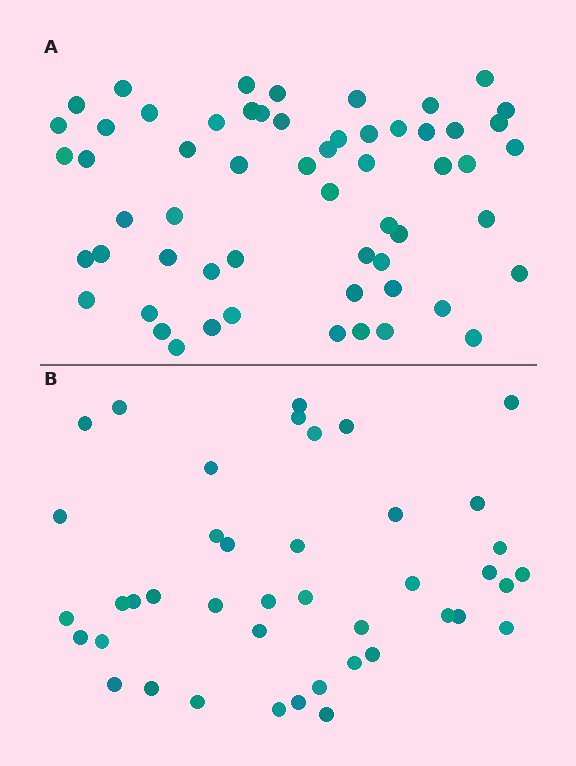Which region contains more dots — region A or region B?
Region A (the top region) has more dots.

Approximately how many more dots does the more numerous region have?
Region A has approximately 15 more dots than region B.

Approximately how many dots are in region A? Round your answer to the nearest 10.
About 60 dots. (The exact count is 58, which rounds to 60.)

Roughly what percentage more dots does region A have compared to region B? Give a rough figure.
About 40% more.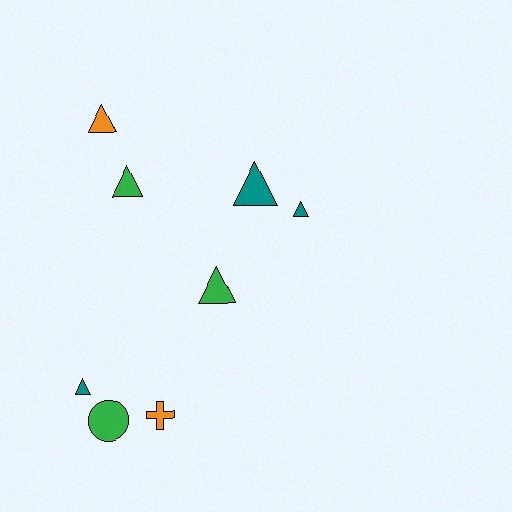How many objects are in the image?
There are 8 objects.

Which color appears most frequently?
Teal, with 3 objects.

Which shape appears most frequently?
Triangle, with 6 objects.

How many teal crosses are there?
There are no teal crosses.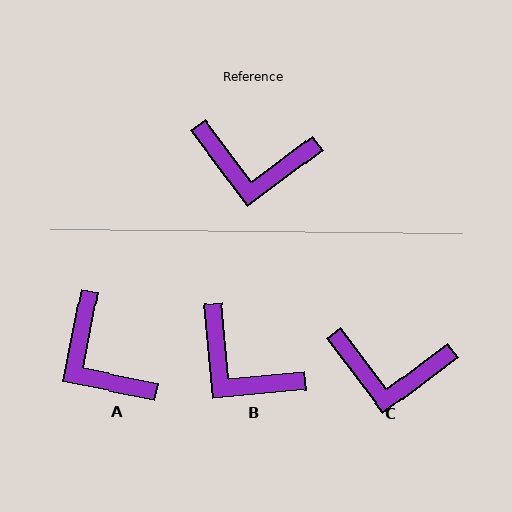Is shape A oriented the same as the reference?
No, it is off by about 48 degrees.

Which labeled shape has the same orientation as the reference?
C.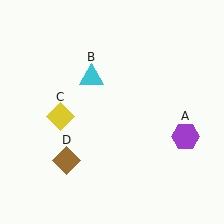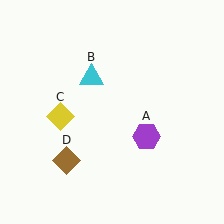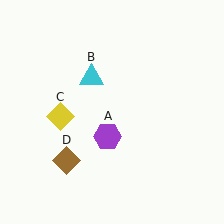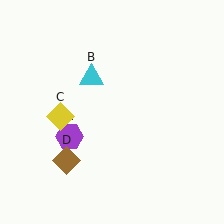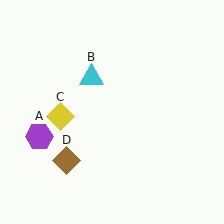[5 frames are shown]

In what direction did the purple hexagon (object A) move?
The purple hexagon (object A) moved left.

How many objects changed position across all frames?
1 object changed position: purple hexagon (object A).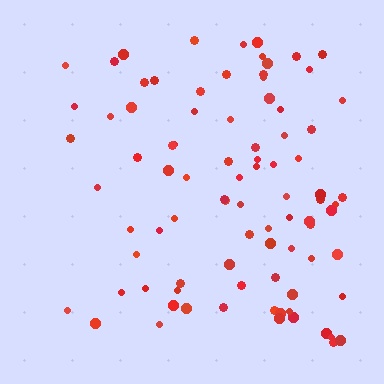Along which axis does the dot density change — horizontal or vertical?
Horizontal.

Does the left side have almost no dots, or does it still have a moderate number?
Still a moderate number, just noticeably fewer than the right.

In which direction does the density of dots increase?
From left to right, with the right side densest.